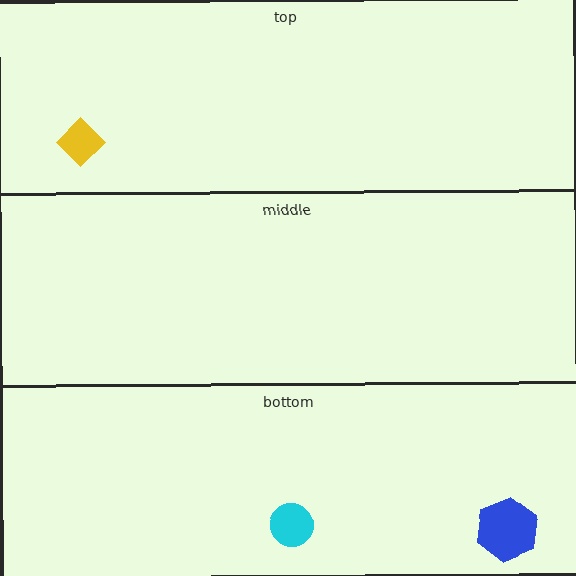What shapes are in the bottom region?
The cyan circle, the blue hexagon.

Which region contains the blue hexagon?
The bottom region.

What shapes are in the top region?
The yellow diamond.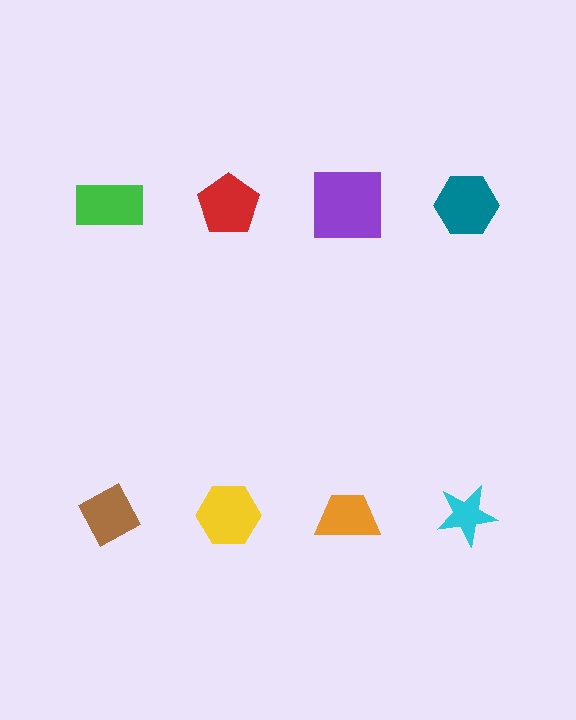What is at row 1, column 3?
A purple square.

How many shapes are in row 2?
4 shapes.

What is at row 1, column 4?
A teal hexagon.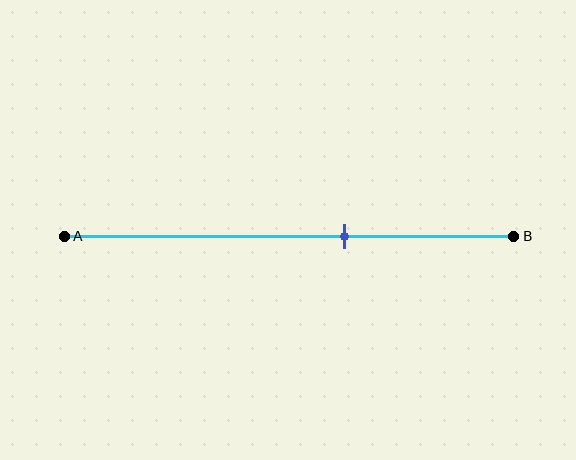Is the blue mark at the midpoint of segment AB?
No, the mark is at about 60% from A, not at the 50% midpoint.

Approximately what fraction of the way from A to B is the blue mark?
The blue mark is approximately 60% of the way from A to B.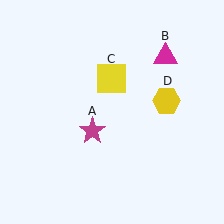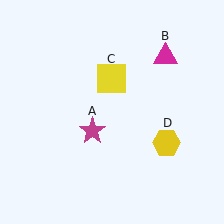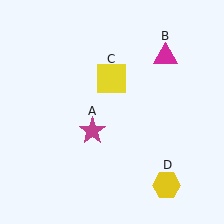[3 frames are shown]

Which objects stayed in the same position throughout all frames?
Magenta star (object A) and magenta triangle (object B) and yellow square (object C) remained stationary.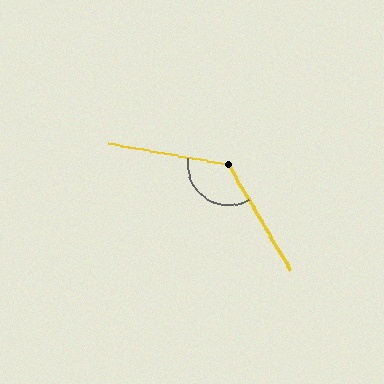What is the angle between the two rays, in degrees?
Approximately 130 degrees.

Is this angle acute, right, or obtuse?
It is obtuse.